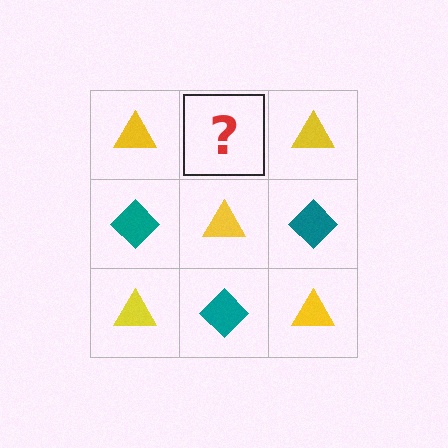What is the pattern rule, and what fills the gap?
The rule is that it alternates yellow triangle and teal diamond in a checkerboard pattern. The gap should be filled with a teal diamond.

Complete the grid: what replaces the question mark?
The question mark should be replaced with a teal diamond.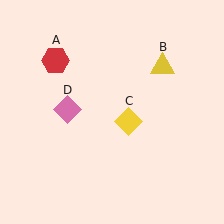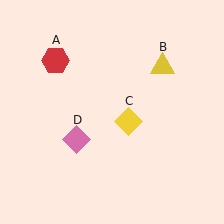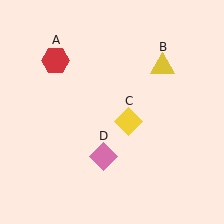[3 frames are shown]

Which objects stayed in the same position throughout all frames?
Red hexagon (object A) and yellow triangle (object B) and yellow diamond (object C) remained stationary.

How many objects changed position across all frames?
1 object changed position: pink diamond (object D).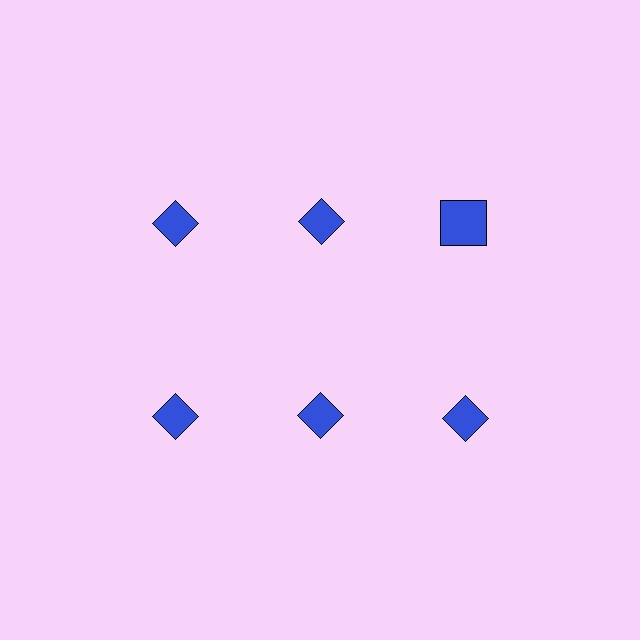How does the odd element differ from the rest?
It has a different shape: square instead of diamond.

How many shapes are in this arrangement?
There are 6 shapes arranged in a grid pattern.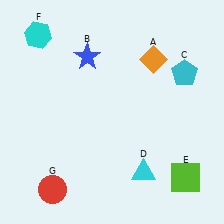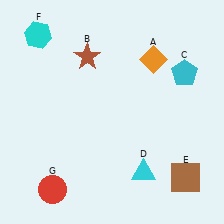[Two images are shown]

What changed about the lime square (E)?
In Image 1, E is lime. In Image 2, it changed to brown.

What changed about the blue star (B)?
In Image 1, B is blue. In Image 2, it changed to brown.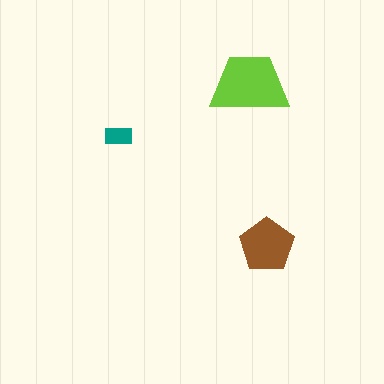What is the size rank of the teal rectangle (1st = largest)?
3rd.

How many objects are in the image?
There are 3 objects in the image.